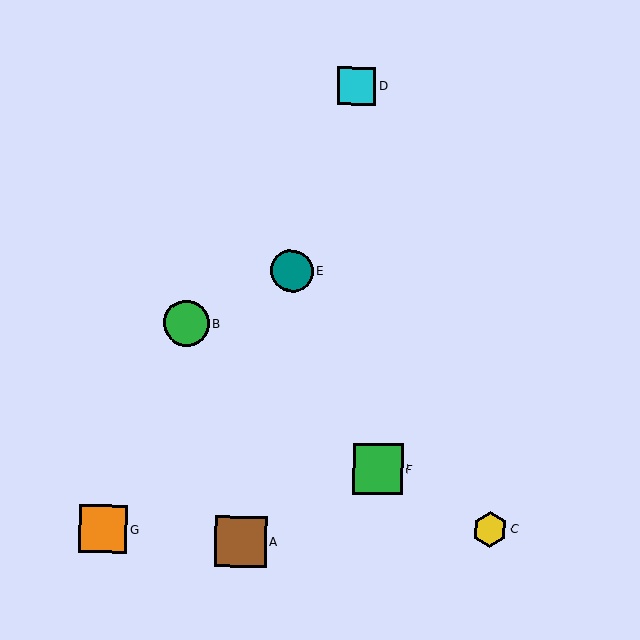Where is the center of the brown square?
The center of the brown square is at (241, 542).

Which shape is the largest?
The brown square (labeled A) is the largest.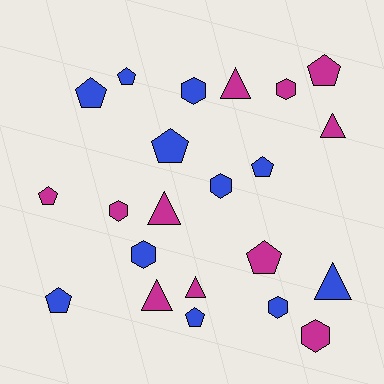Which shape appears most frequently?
Pentagon, with 9 objects.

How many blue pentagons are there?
There are 6 blue pentagons.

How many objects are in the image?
There are 22 objects.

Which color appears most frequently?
Blue, with 11 objects.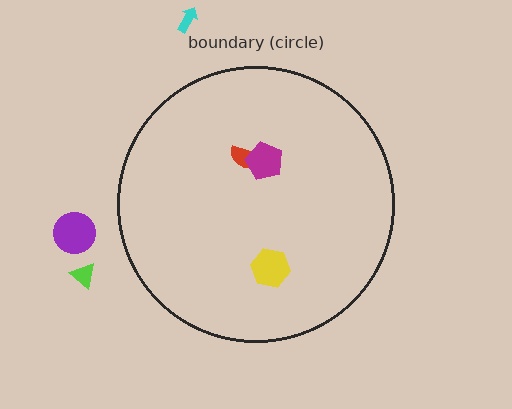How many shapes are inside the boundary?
3 inside, 3 outside.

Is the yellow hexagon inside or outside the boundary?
Inside.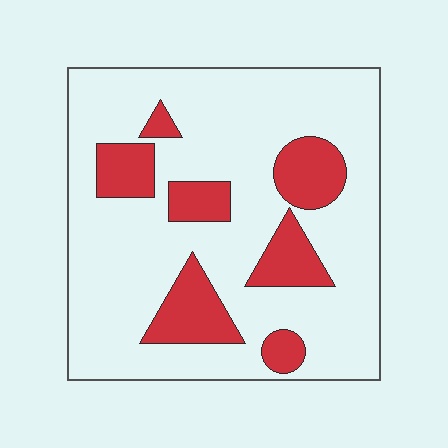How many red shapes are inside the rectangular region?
7.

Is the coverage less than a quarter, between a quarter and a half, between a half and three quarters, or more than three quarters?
Less than a quarter.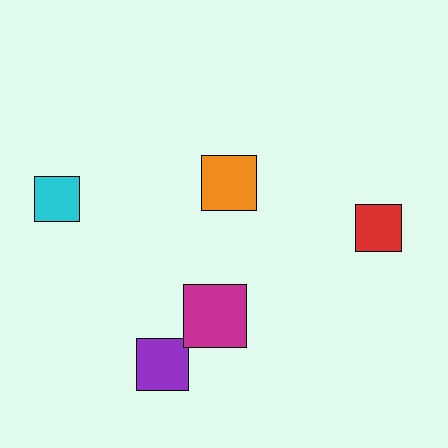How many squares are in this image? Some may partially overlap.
There are 5 squares.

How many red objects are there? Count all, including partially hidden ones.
There is 1 red object.